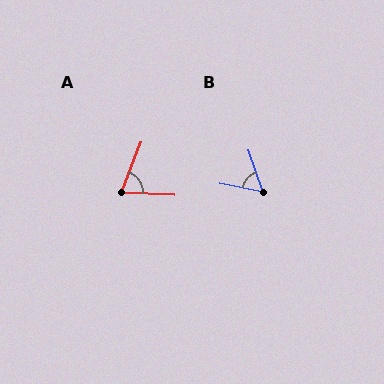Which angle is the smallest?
B, at approximately 59 degrees.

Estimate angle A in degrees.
Approximately 72 degrees.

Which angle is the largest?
A, at approximately 72 degrees.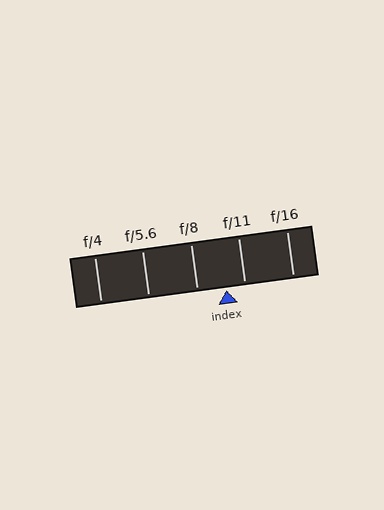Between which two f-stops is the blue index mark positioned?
The index mark is between f/8 and f/11.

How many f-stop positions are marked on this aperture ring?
There are 5 f-stop positions marked.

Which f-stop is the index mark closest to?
The index mark is closest to f/11.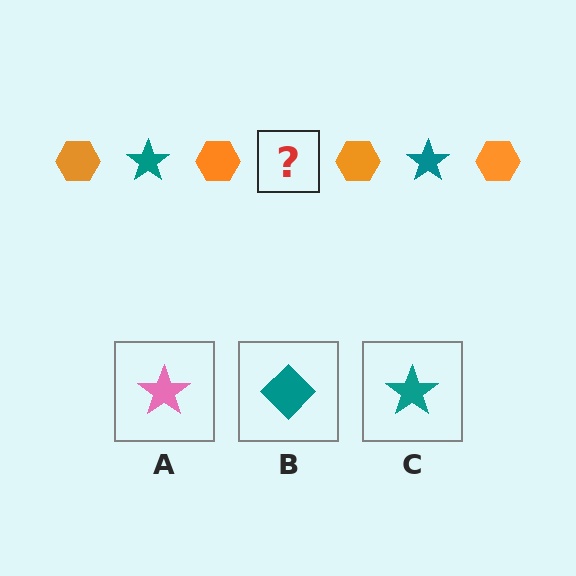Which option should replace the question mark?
Option C.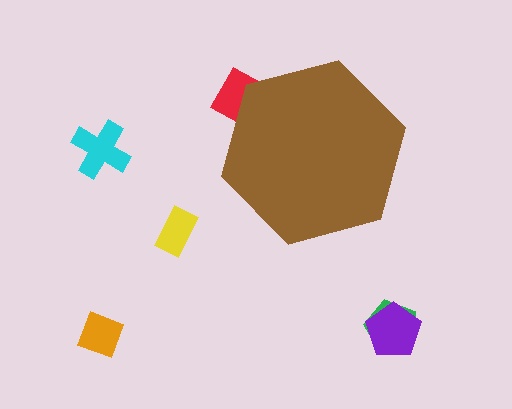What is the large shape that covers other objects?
A brown hexagon.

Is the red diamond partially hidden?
Yes, the red diamond is partially hidden behind the brown hexagon.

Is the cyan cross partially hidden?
No, the cyan cross is fully visible.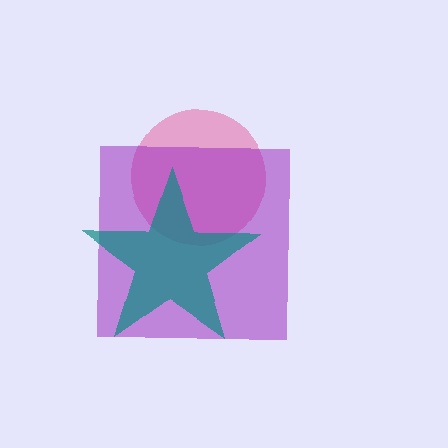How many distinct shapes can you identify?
There are 3 distinct shapes: a pink circle, a purple square, a teal star.